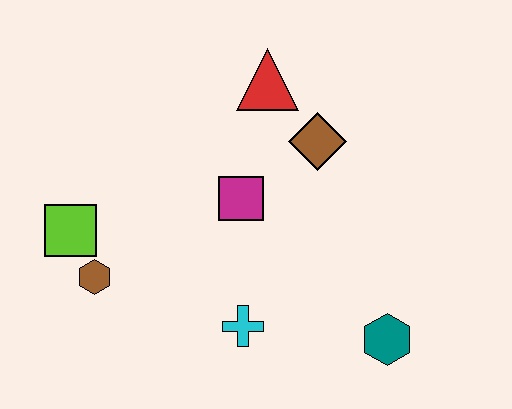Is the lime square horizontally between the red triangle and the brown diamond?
No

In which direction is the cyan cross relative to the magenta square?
The cyan cross is below the magenta square.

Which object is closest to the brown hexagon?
The lime square is closest to the brown hexagon.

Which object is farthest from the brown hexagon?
The teal hexagon is farthest from the brown hexagon.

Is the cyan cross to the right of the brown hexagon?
Yes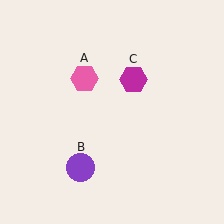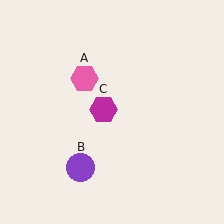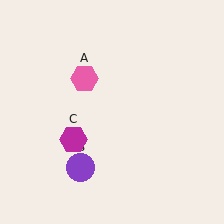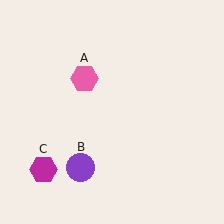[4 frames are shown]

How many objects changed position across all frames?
1 object changed position: magenta hexagon (object C).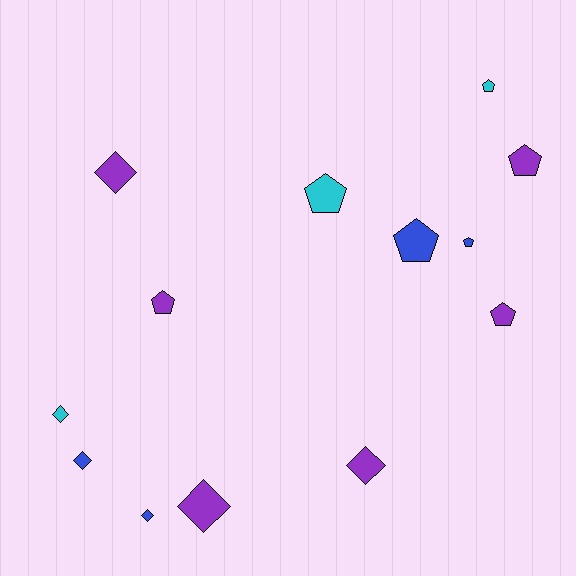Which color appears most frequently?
Purple, with 6 objects.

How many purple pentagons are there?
There are 3 purple pentagons.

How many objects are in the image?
There are 13 objects.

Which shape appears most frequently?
Pentagon, with 7 objects.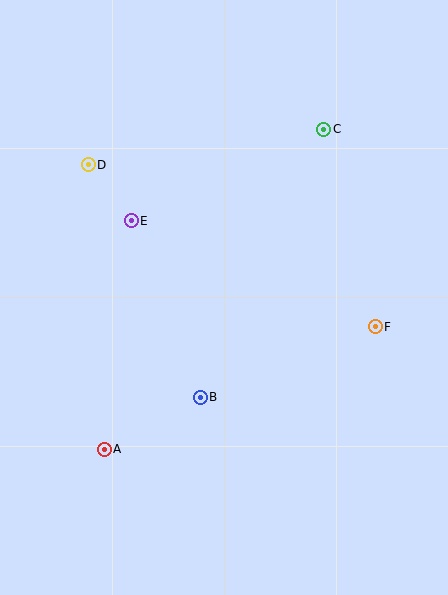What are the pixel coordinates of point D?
Point D is at (88, 165).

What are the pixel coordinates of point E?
Point E is at (131, 221).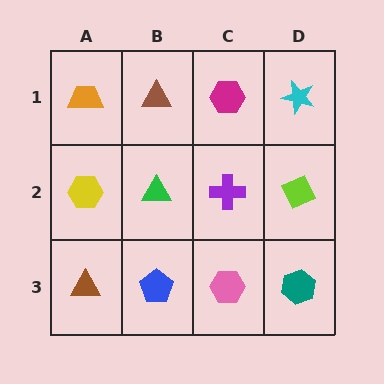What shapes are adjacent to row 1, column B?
A green triangle (row 2, column B), an orange trapezoid (row 1, column A), a magenta hexagon (row 1, column C).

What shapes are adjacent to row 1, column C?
A purple cross (row 2, column C), a brown triangle (row 1, column B), a cyan star (row 1, column D).